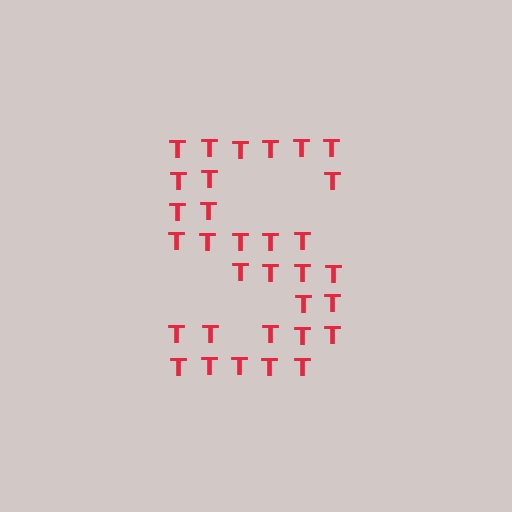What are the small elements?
The small elements are letter T's.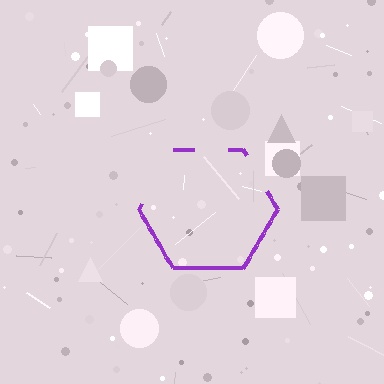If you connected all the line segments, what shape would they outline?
They would outline a hexagon.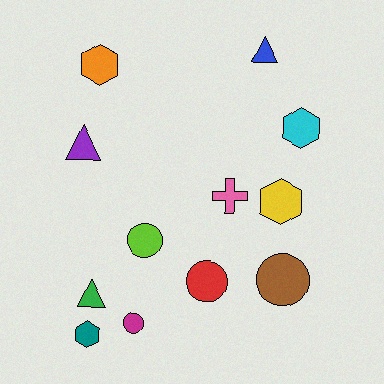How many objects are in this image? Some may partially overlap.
There are 12 objects.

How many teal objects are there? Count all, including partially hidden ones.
There is 1 teal object.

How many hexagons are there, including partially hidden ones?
There are 4 hexagons.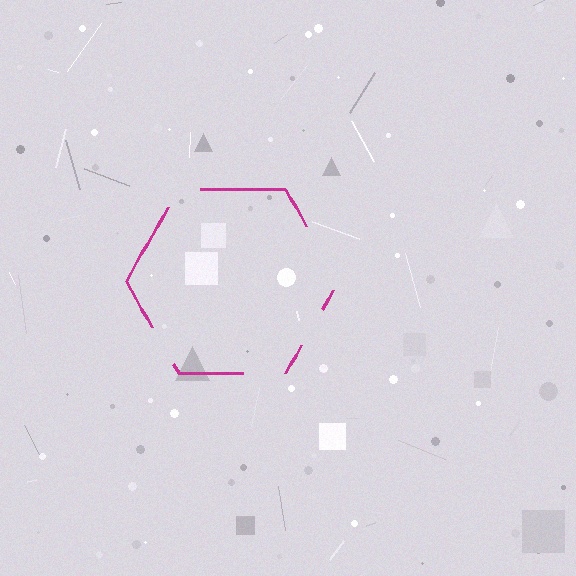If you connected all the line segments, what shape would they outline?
They would outline a hexagon.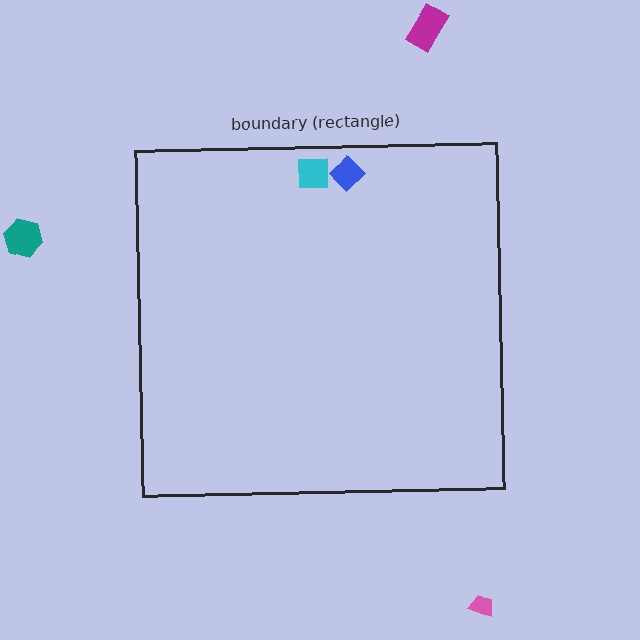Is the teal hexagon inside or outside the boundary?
Outside.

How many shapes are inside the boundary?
2 inside, 3 outside.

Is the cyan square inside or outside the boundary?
Inside.